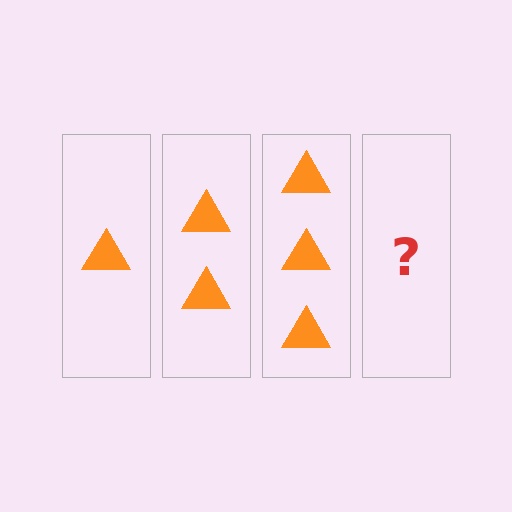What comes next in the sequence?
The next element should be 4 triangles.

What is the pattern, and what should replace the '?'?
The pattern is that each step adds one more triangle. The '?' should be 4 triangles.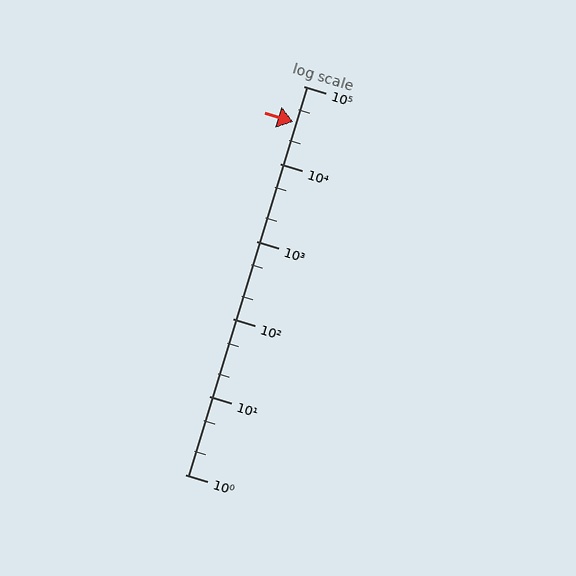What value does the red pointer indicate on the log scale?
The pointer indicates approximately 35000.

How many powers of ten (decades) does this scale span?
The scale spans 5 decades, from 1 to 100000.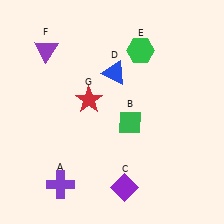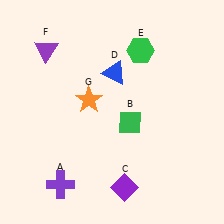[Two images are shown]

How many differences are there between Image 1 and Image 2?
There is 1 difference between the two images.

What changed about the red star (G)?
In Image 1, G is red. In Image 2, it changed to orange.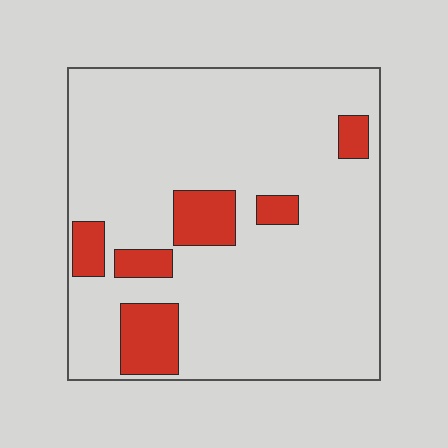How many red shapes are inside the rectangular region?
6.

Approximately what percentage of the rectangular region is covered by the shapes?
Approximately 15%.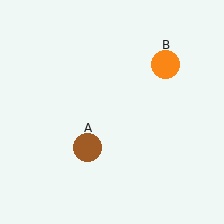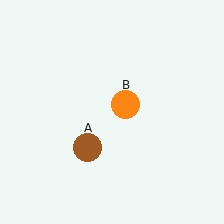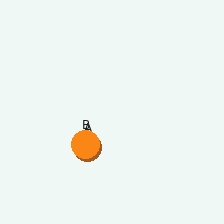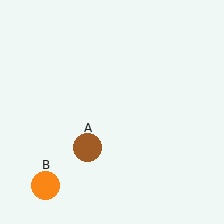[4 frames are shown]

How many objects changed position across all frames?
1 object changed position: orange circle (object B).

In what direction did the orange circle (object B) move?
The orange circle (object B) moved down and to the left.